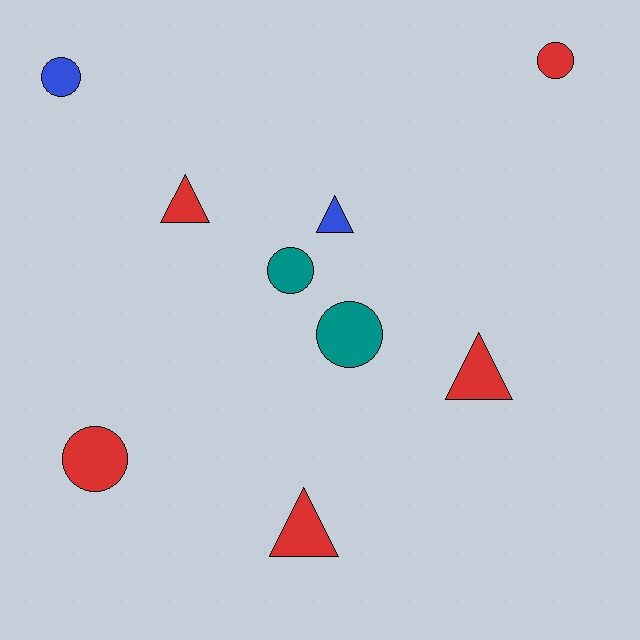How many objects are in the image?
There are 9 objects.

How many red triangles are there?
There are 3 red triangles.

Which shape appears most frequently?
Circle, with 5 objects.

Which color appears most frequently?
Red, with 5 objects.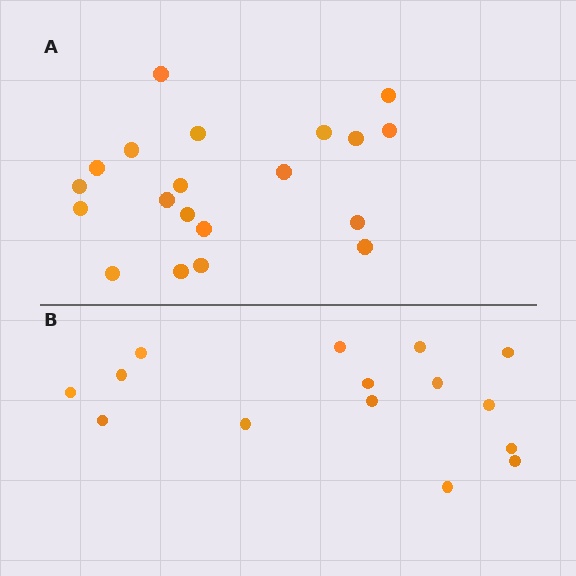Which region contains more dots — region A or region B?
Region A (the top region) has more dots.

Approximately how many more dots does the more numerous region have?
Region A has about 5 more dots than region B.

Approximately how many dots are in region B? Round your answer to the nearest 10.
About 20 dots. (The exact count is 15, which rounds to 20.)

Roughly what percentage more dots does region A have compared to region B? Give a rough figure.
About 35% more.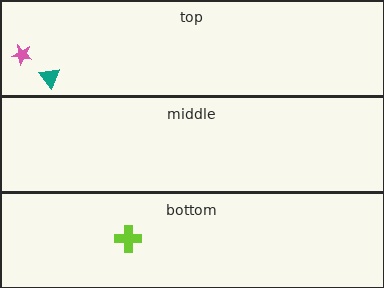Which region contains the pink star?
The top region.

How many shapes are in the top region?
2.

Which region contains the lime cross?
The bottom region.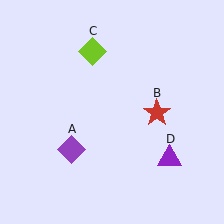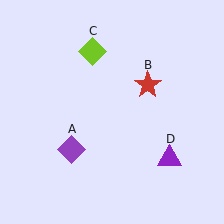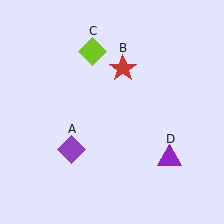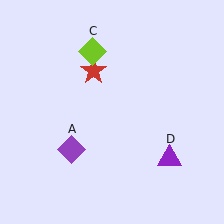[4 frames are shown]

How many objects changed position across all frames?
1 object changed position: red star (object B).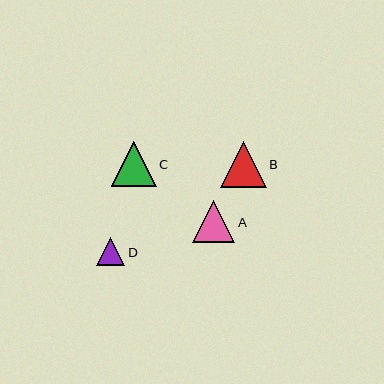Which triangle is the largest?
Triangle B is the largest with a size of approximately 46 pixels.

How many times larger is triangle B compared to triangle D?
Triangle B is approximately 1.6 times the size of triangle D.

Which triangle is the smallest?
Triangle D is the smallest with a size of approximately 28 pixels.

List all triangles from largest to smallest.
From largest to smallest: B, C, A, D.